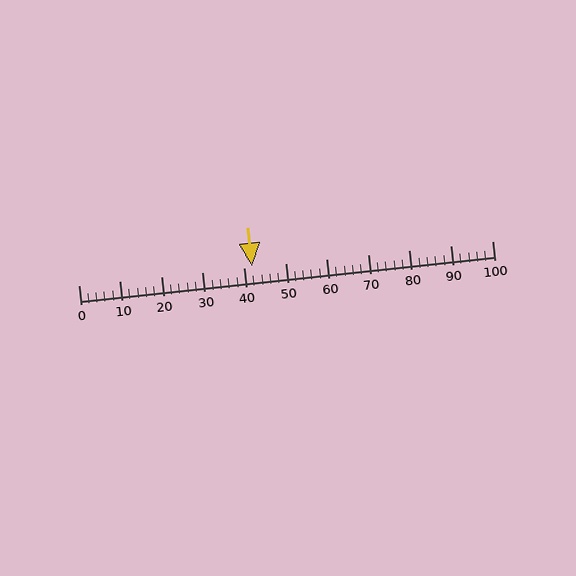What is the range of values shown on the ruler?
The ruler shows values from 0 to 100.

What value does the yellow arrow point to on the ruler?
The yellow arrow points to approximately 42.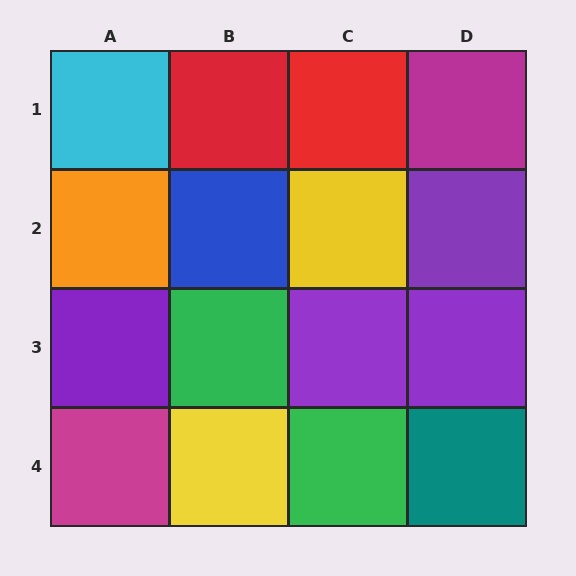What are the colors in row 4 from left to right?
Magenta, yellow, green, teal.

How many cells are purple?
4 cells are purple.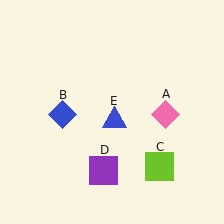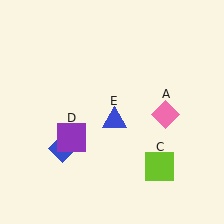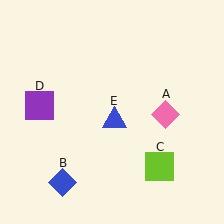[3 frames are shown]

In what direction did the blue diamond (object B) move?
The blue diamond (object B) moved down.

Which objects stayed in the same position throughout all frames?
Pink diamond (object A) and lime square (object C) and blue triangle (object E) remained stationary.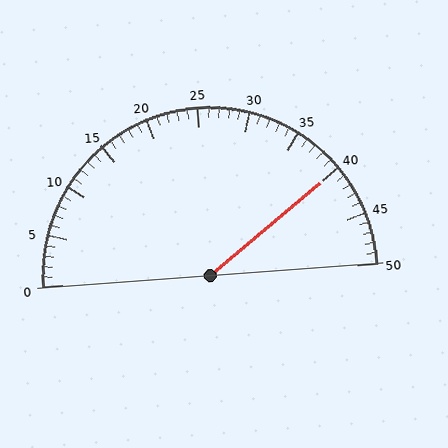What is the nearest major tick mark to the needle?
The nearest major tick mark is 40.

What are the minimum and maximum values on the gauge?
The gauge ranges from 0 to 50.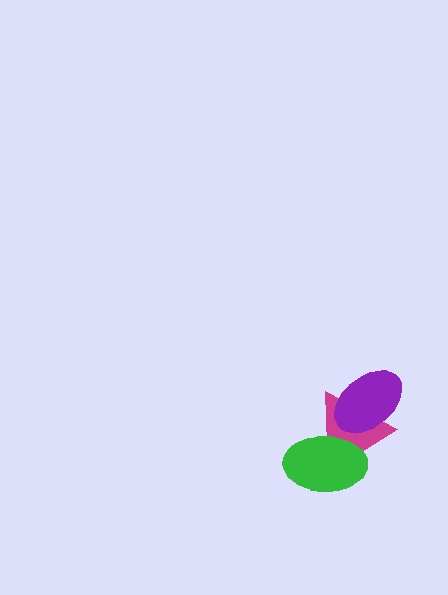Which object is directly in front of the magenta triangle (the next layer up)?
The green ellipse is directly in front of the magenta triangle.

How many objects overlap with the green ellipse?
1 object overlaps with the green ellipse.